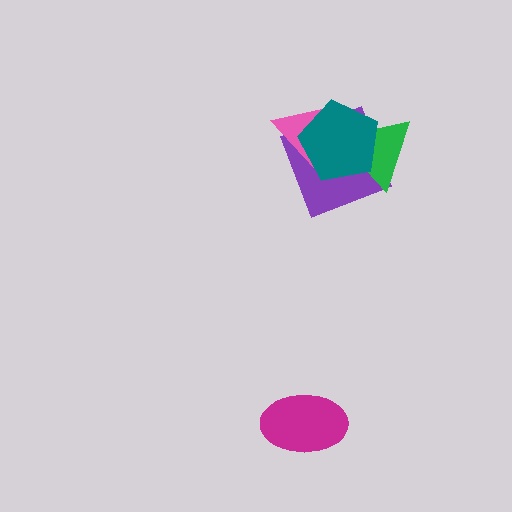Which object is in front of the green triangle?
The teal pentagon is in front of the green triangle.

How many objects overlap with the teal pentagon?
3 objects overlap with the teal pentagon.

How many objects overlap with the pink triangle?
2 objects overlap with the pink triangle.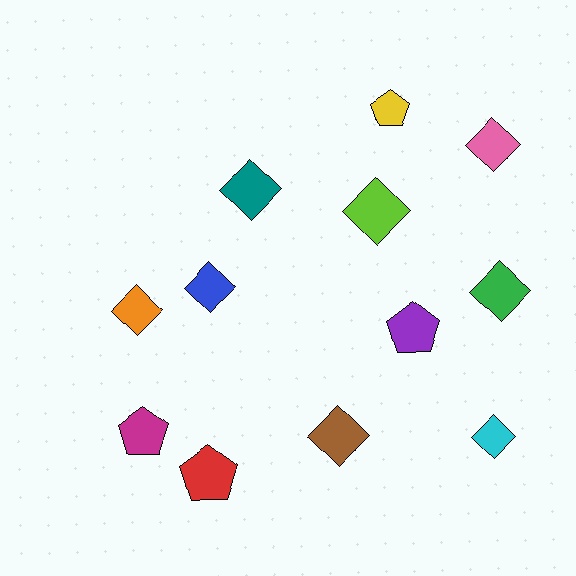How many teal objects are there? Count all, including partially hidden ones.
There is 1 teal object.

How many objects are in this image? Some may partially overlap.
There are 12 objects.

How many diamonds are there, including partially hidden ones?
There are 8 diamonds.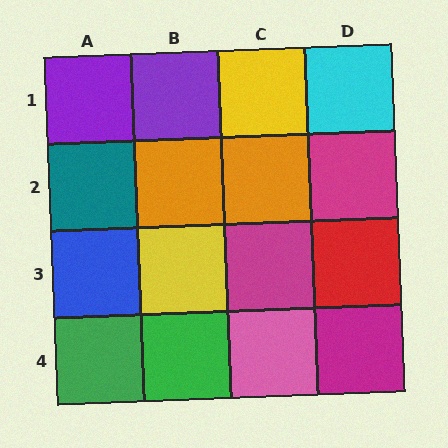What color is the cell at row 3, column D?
Red.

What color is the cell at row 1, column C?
Yellow.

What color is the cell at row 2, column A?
Teal.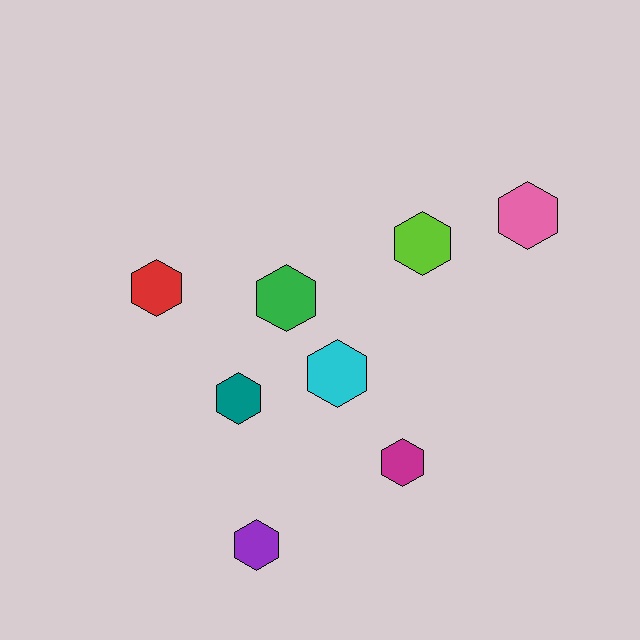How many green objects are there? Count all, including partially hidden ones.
There is 1 green object.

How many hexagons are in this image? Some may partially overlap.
There are 8 hexagons.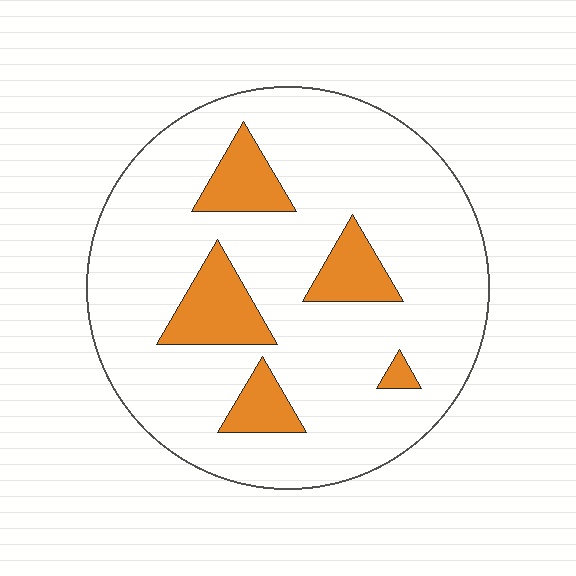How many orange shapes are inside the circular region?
5.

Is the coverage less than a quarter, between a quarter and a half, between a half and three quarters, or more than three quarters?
Less than a quarter.